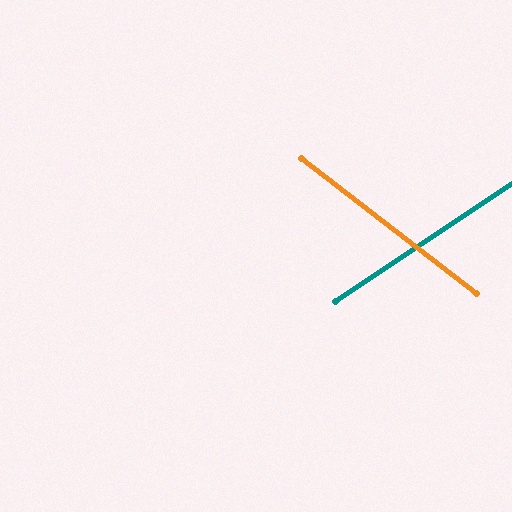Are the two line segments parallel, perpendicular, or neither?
Neither parallel nor perpendicular — they differ by about 72°.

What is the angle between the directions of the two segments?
Approximately 72 degrees.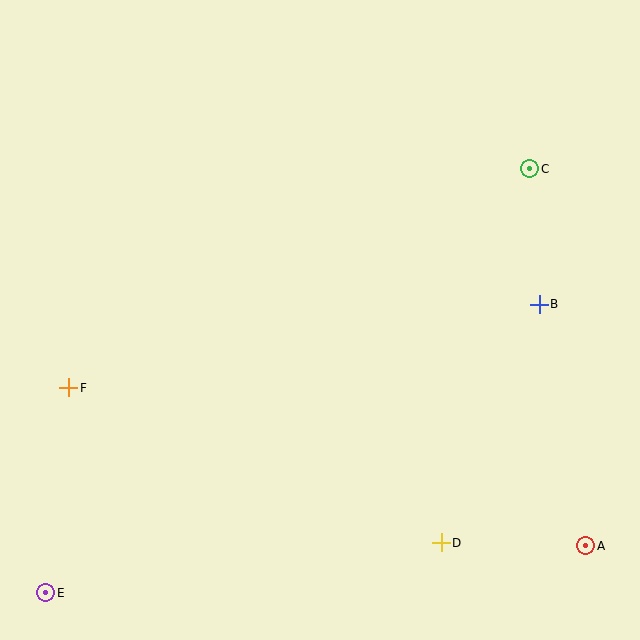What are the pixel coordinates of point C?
Point C is at (530, 169).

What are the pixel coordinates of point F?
Point F is at (69, 388).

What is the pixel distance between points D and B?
The distance between D and B is 258 pixels.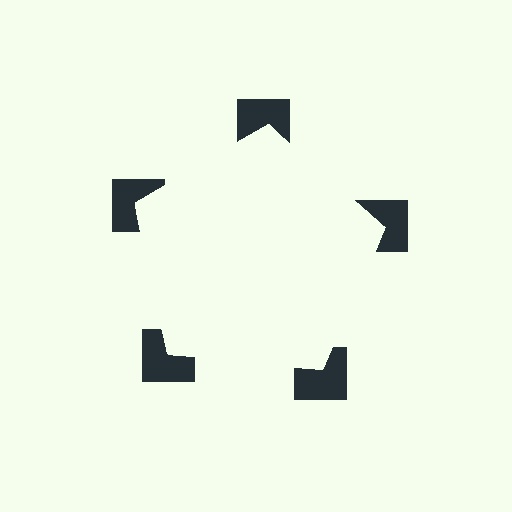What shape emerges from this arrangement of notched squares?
An illusory pentagon — its edges are inferred from the aligned wedge cuts in the notched squares, not physically drawn.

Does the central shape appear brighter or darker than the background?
It typically appears slightly brighter than the background, even though no actual brightness change is drawn.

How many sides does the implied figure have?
5 sides.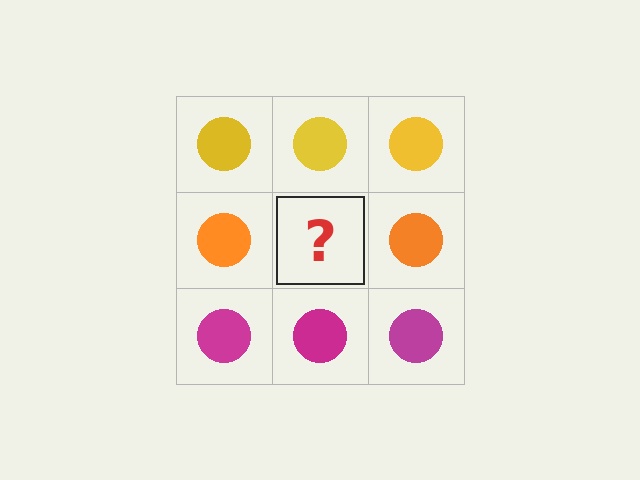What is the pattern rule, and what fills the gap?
The rule is that each row has a consistent color. The gap should be filled with an orange circle.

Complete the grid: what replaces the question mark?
The question mark should be replaced with an orange circle.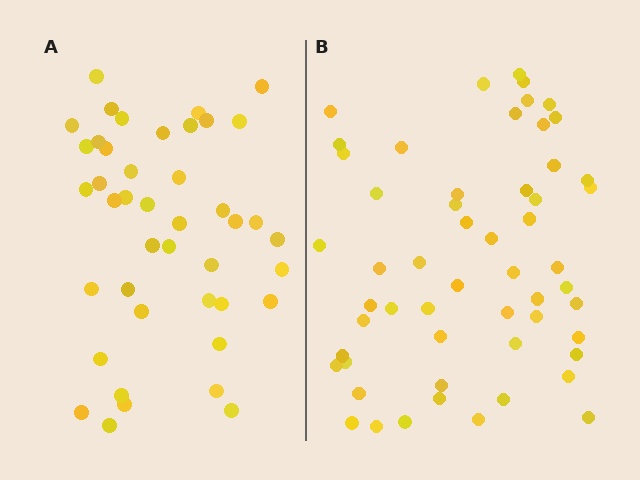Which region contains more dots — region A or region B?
Region B (the right region) has more dots.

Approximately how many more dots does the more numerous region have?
Region B has roughly 12 or so more dots than region A.